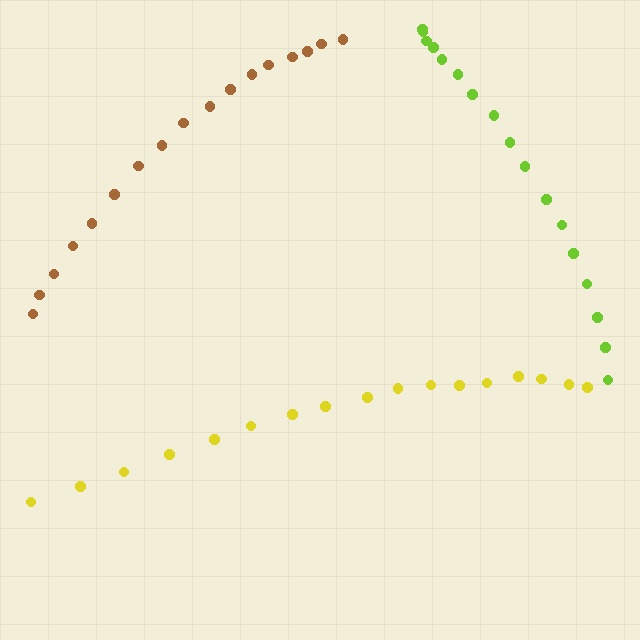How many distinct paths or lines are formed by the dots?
There are 3 distinct paths.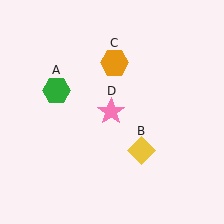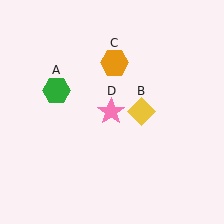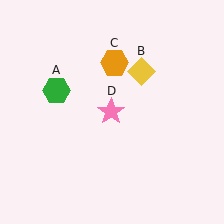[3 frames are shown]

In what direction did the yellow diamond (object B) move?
The yellow diamond (object B) moved up.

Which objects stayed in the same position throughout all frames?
Green hexagon (object A) and orange hexagon (object C) and pink star (object D) remained stationary.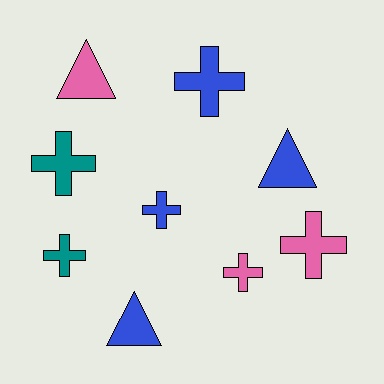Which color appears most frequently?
Blue, with 4 objects.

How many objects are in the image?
There are 9 objects.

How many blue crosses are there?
There are 2 blue crosses.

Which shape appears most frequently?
Cross, with 6 objects.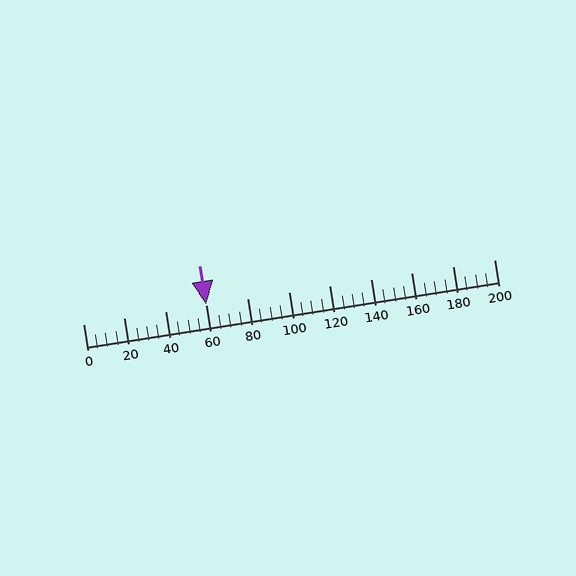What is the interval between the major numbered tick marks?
The major tick marks are spaced 20 units apart.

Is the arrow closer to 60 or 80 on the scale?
The arrow is closer to 60.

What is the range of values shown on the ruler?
The ruler shows values from 0 to 200.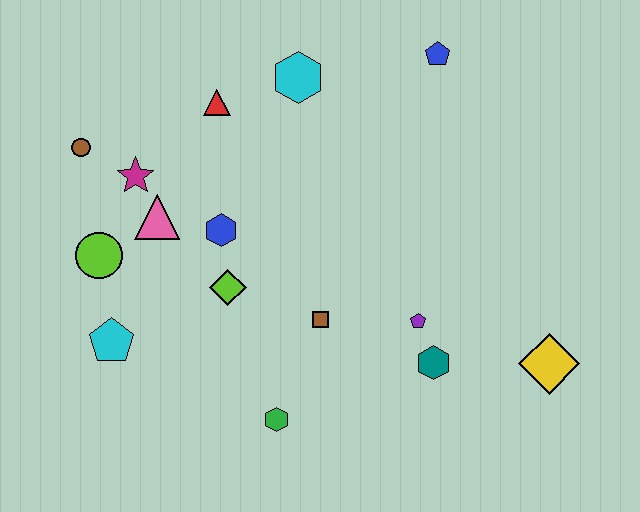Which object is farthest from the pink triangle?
The yellow diamond is farthest from the pink triangle.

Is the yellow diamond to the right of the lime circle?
Yes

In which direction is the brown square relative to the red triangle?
The brown square is below the red triangle.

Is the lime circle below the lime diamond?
No